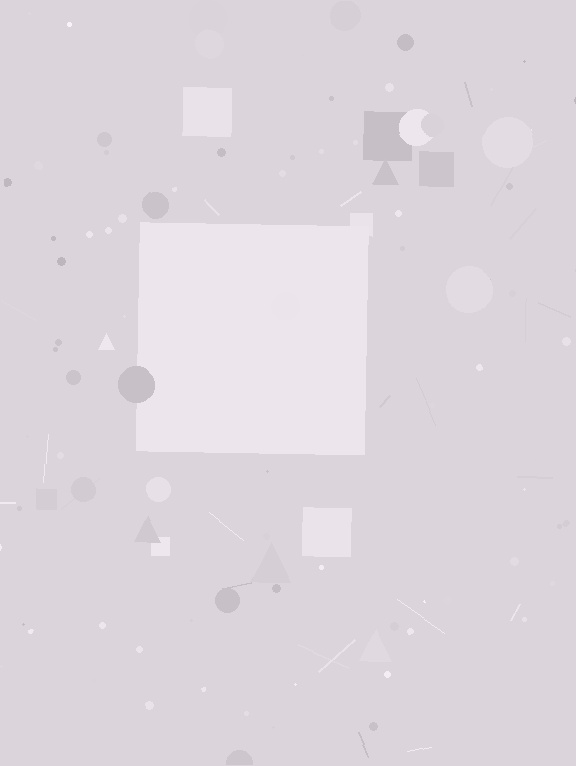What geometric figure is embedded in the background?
A square is embedded in the background.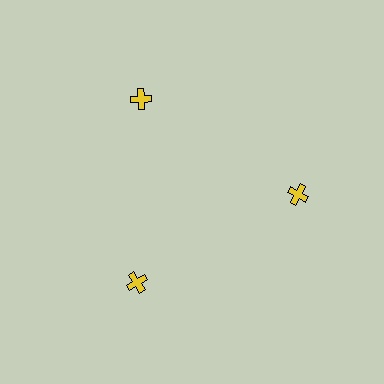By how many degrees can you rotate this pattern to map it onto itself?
The pattern maps onto itself every 120 degrees of rotation.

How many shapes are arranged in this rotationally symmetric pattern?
There are 3 shapes, arranged in 3 groups of 1.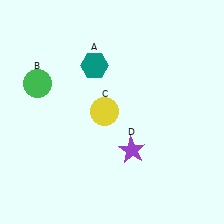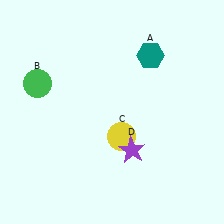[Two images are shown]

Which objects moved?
The objects that moved are: the teal hexagon (A), the yellow circle (C).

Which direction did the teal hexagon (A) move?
The teal hexagon (A) moved right.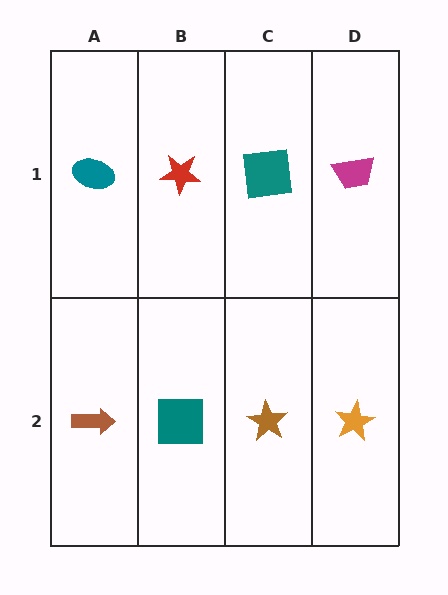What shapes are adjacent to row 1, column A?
A brown arrow (row 2, column A), a red star (row 1, column B).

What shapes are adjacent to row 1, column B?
A teal square (row 2, column B), a teal ellipse (row 1, column A), a teal square (row 1, column C).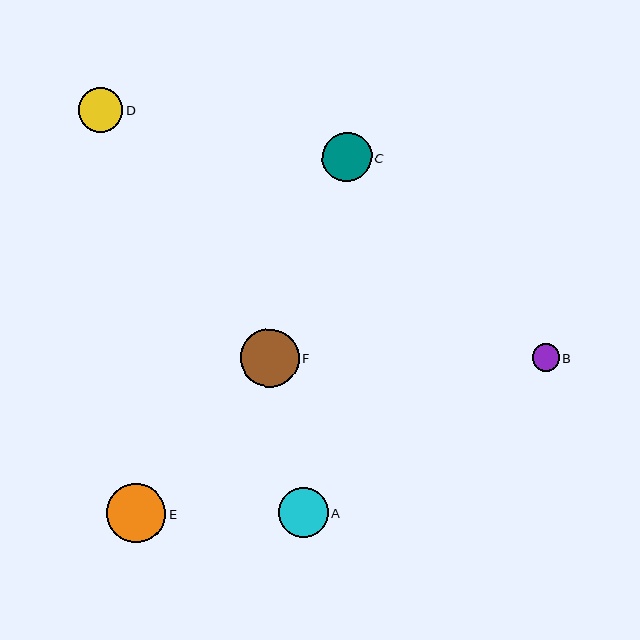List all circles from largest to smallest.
From largest to smallest: E, F, A, C, D, B.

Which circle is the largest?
Circle E is the largest with a size of approximately 59 pixels.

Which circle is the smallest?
Circle B is the smallest with a size of approximately 27 pixels.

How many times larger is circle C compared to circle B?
Circle C is approximately 1.8 times the size of circle B.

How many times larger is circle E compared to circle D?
Circle E is approximately 1.3 times the size of circle D.